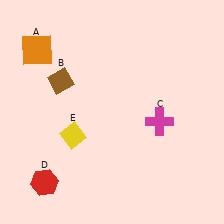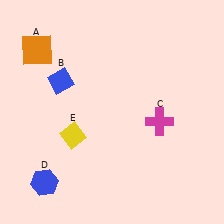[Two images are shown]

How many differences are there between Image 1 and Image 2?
There are 2 differences between the two images.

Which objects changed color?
B changed from brown to blue. D changed from red to blue.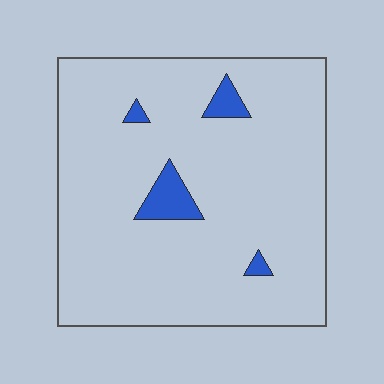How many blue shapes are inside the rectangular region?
4.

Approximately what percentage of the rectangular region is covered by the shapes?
Approximately 5%.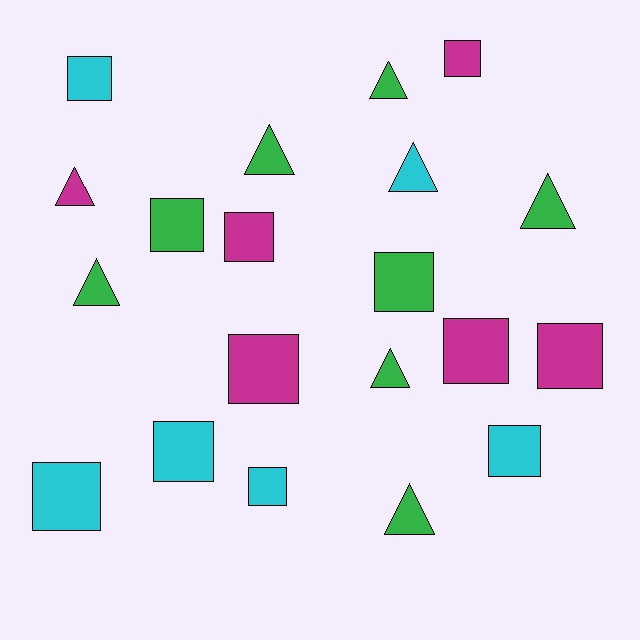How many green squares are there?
There are 2 green squares.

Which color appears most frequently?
Green, with 8 objects.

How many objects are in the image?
There are 20 objects.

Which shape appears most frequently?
Square, with 12 objects.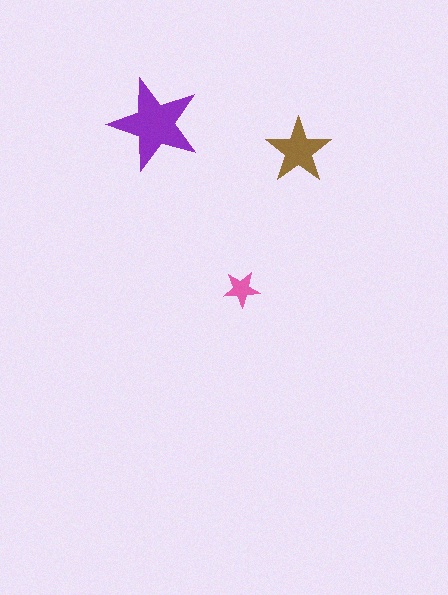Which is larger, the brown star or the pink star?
The brown one.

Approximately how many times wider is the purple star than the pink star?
About 2.5 times wider.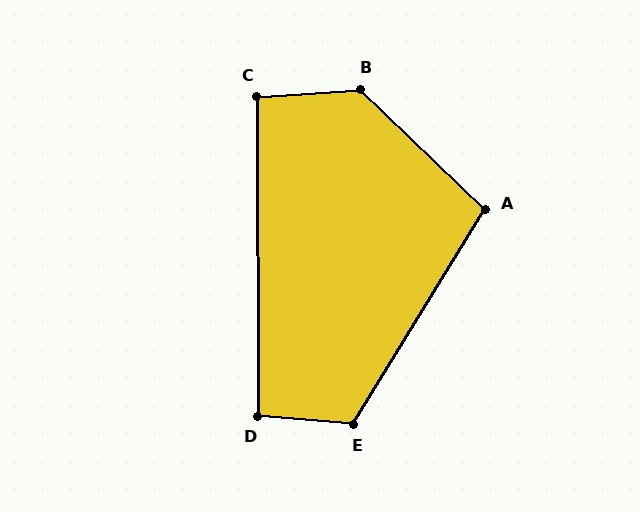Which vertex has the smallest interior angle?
C, at approximately 94 degrees.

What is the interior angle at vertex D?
Approximately 95 degrees (obtuse).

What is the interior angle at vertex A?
Approximately 102 degrees (obtuse).